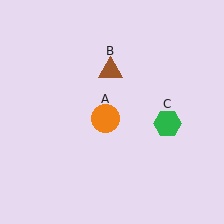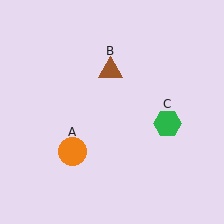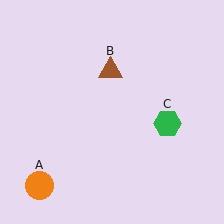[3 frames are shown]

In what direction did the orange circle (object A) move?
The orange circle (object A) moved down and to the left.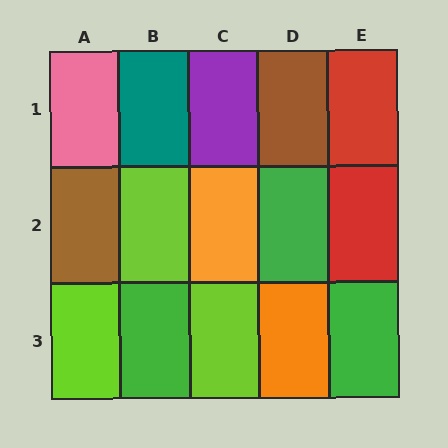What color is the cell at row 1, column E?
Red.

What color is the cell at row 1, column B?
Teal.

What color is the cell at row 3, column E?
Green.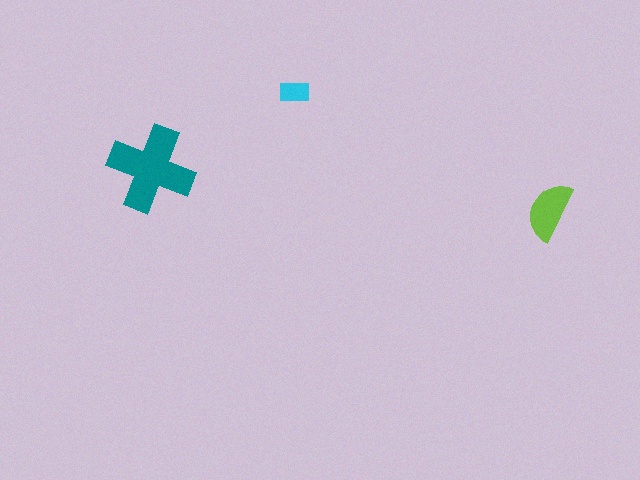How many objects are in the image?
There are 3 objects in the image.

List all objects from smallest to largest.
The cyan rectangle, the lime semicircle, the teal cross.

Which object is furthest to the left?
The teal cross is leftmost.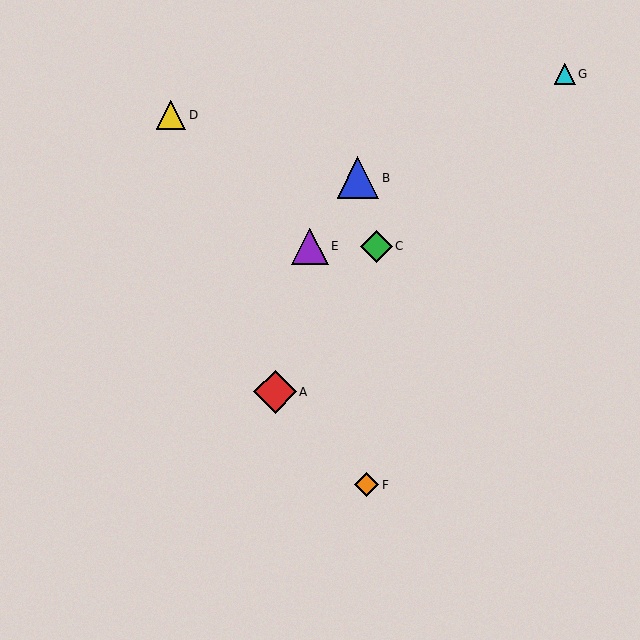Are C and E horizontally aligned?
Yes, both are at y≈246.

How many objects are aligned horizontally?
2 objects (C, E) are aligned horizontally.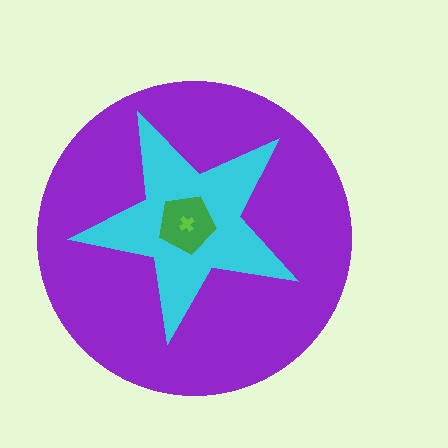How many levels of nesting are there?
4.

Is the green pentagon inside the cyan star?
Yes.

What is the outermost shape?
The purple circle.